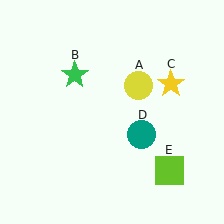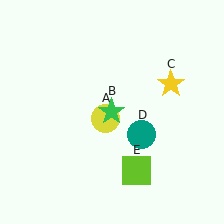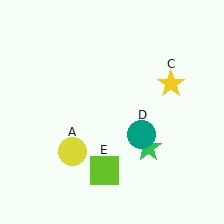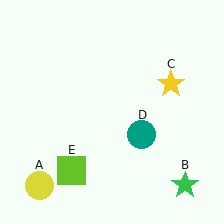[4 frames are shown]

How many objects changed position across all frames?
3 objects changed position: yellow circle (object A), green star (object B), lime square (object E).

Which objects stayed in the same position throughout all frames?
Yellow star (object C) and teal circle (object D) remained stationary.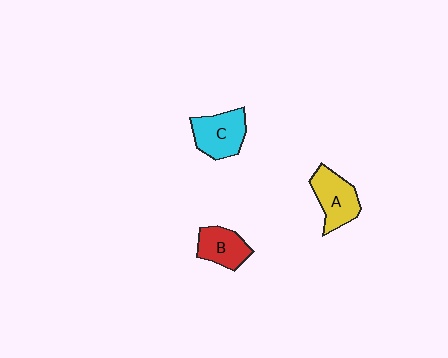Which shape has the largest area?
Shape C (cyan).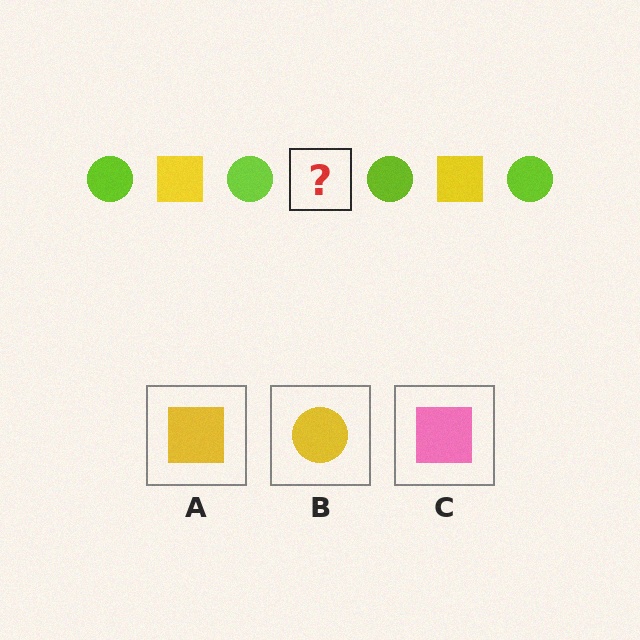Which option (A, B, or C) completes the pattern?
A.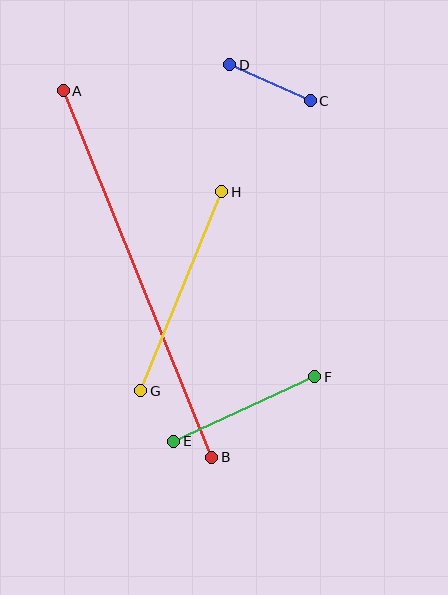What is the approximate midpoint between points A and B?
The midpoint is at approximately (138, 274) pixels.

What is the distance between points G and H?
The distance is approximately 214 pixels.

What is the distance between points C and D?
The distance is approximately 88 pixels.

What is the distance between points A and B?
The distance is approximately 396 pixels.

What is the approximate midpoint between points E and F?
The midpoint is at approximately (244, 409) pixels.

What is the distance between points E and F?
The distance is approximately 155 pixels.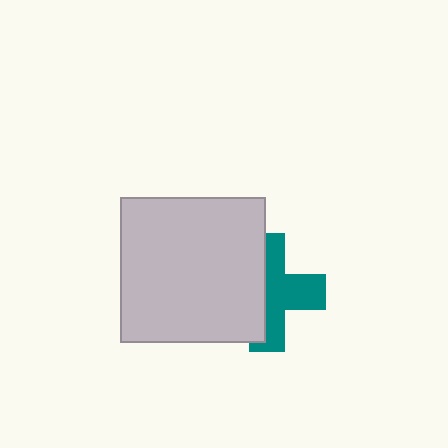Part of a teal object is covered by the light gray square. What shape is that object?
It is a cross.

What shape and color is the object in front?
The object in front is a light gray square.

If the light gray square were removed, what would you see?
You would see the complete teal cross.